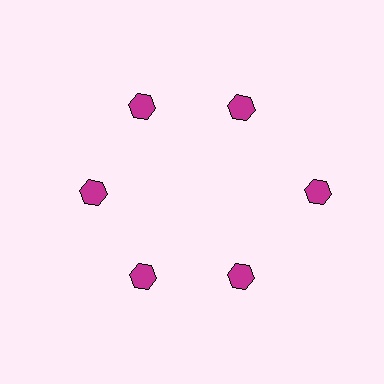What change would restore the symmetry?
The symmetry would be restored by moving it inward, back onto the ring so that all 6 hexagons sit at equal angles and equal distance from the center.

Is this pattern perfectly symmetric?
No. The 6 magenta hexagons are arranged in a ring, but one element near the 3 o'clock position is pushed outward from the center, breaking the 6-fold rotational symmetry.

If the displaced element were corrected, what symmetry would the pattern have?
It would have 6-fold rotational symmetry — the pattern would map onto itself every 60 degrees.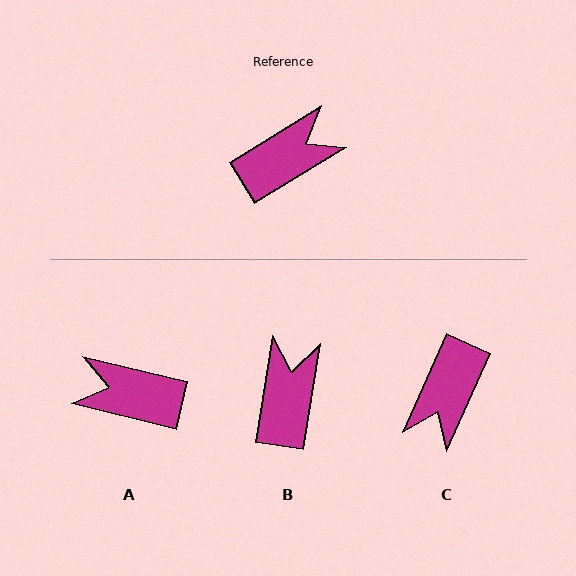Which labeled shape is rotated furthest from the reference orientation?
C, about 145 degrees away.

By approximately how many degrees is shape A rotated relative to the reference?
Approximately 135 degrees counter-clockwise.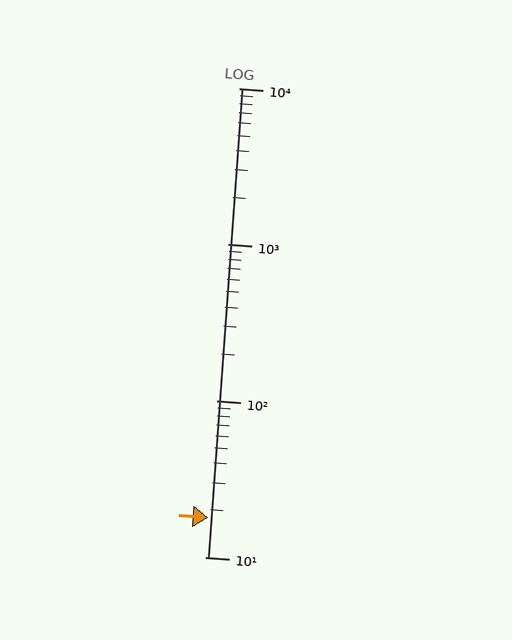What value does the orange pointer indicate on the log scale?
The pointer indicates approximately 18.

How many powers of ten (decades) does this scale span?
The scale spans 3 decades, from 10 to 10000.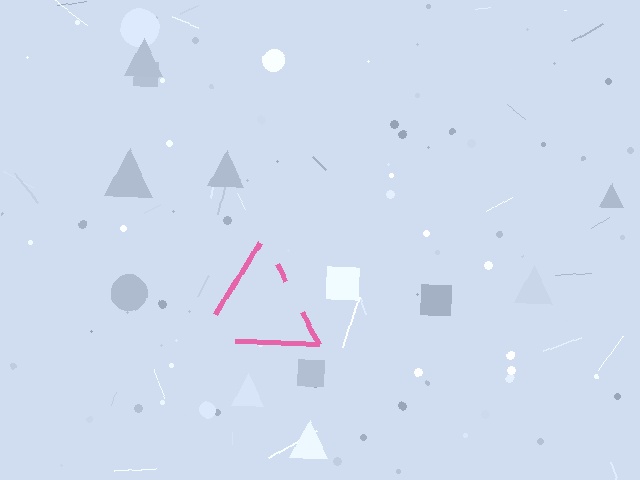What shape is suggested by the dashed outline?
The dashed outline suggests a triangle.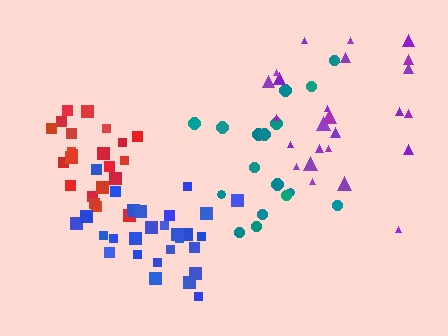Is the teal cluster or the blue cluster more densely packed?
Blue.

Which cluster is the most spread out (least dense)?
Teal.